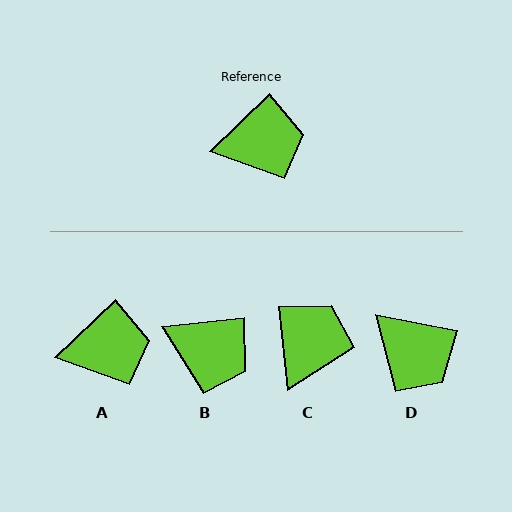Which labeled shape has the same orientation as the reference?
A.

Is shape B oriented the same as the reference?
No, it is off by about 38 degrees.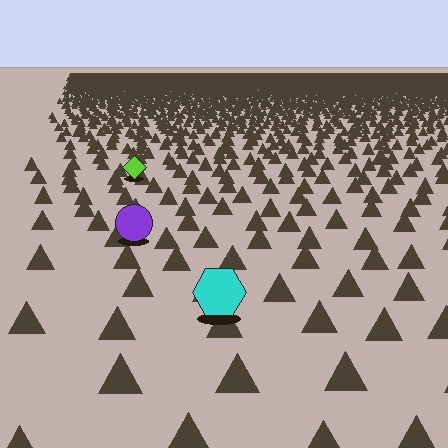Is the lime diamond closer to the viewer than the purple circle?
No. The purple circle is closer — you can tell from the texture gradient: the ground texture is coarser near it.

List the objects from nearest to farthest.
From nearest to farthest: the cyan hexagon, the purple circle, the lime diamond.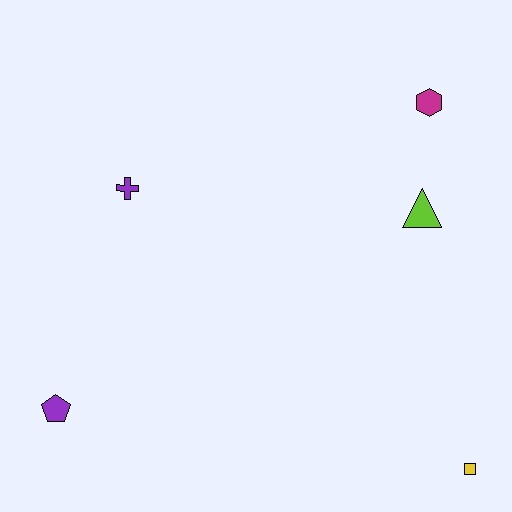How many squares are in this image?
There is 1 square.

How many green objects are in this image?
There are no green objects.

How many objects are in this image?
There are 5 objects.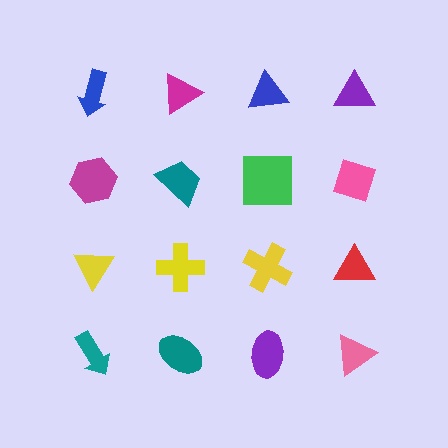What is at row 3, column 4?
A red triangle.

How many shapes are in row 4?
4 shapes.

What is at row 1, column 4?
A purple triangle.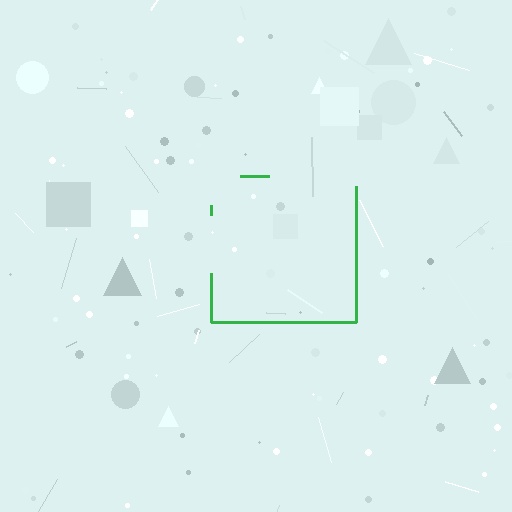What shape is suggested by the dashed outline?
The dashed outline suggests a square.